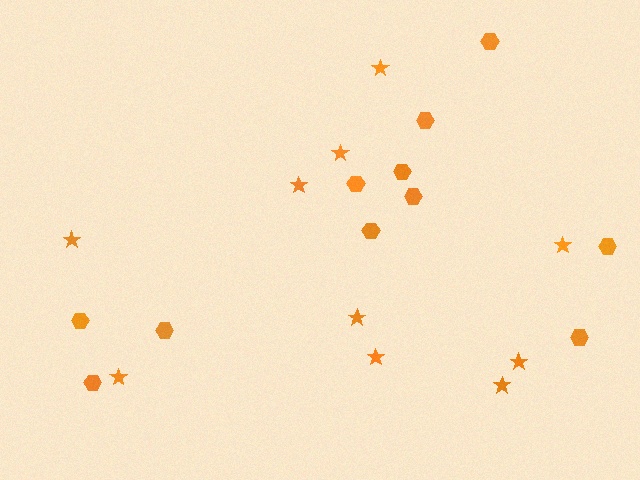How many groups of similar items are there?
There are 2 groups: one group of stars (10) and one group of hexagons (11).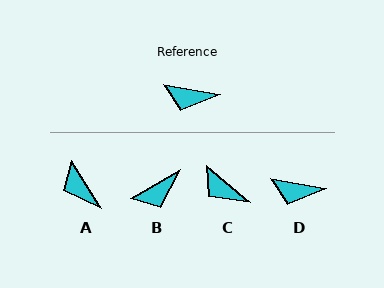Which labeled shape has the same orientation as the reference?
D.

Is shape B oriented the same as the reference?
No, it is off by about 41 degrees.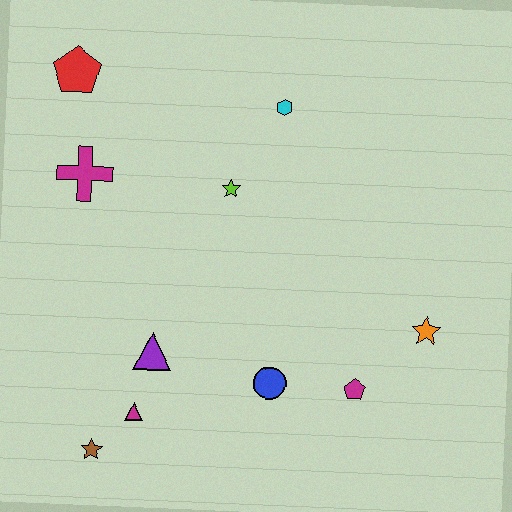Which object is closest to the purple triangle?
The magenta triangle is closest to the purple triangle.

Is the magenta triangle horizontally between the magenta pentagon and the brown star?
Yes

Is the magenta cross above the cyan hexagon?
No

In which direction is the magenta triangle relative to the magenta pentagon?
The magenta triangle is to the left of the magenta pentagon.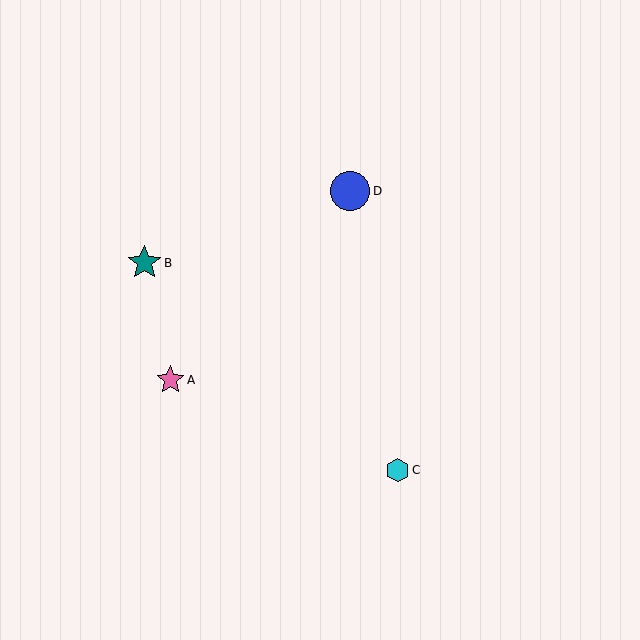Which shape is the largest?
The blue circle (labeled D) is the largest.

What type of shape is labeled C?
Shape C is a cyan hexagon.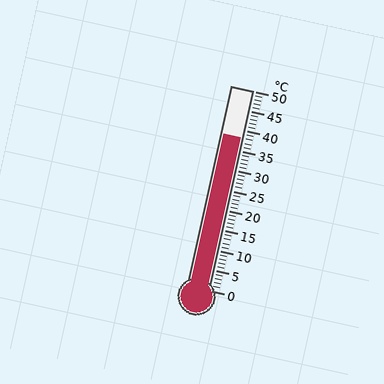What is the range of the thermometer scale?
The thermometer scale ranges from 0°C to 50°C.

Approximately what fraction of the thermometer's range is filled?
The thermometer is filled to approximately 75% of its range.